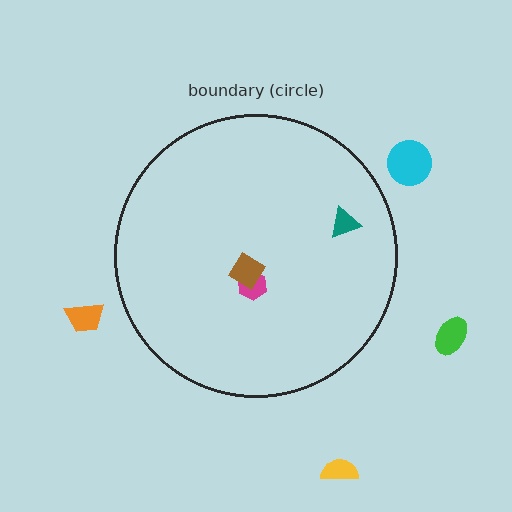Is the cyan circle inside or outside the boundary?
Outside.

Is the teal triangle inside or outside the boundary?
Inside.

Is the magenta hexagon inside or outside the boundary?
Inside.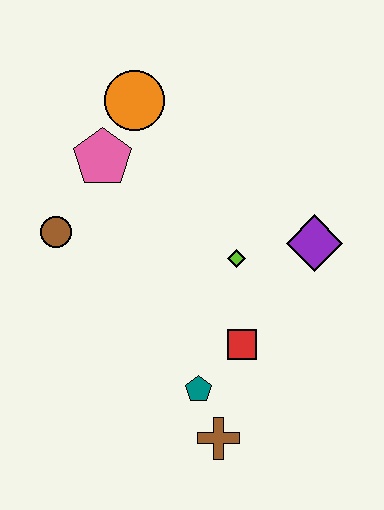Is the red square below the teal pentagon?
No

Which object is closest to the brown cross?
The teal pentagon is closest to the brown cross.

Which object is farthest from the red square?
The orange circle is farthest from the red square.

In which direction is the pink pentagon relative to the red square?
The pink pentagon is above the red square.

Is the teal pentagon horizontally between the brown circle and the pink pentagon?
No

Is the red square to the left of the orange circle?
No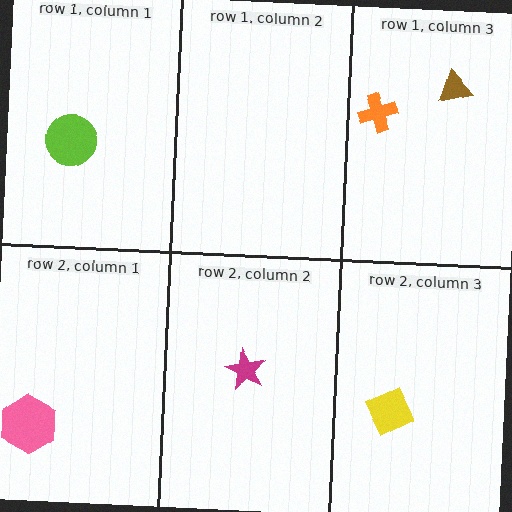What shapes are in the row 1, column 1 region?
The lime circle.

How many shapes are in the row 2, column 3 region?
1.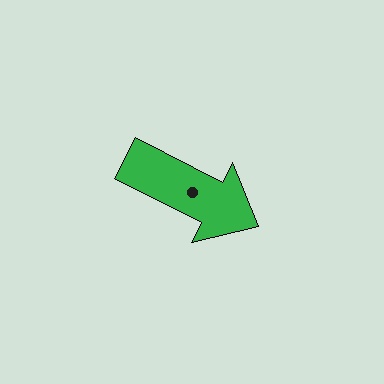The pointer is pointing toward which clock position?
Roughly 4 o'clock.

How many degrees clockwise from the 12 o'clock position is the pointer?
Approximately 117 degrees.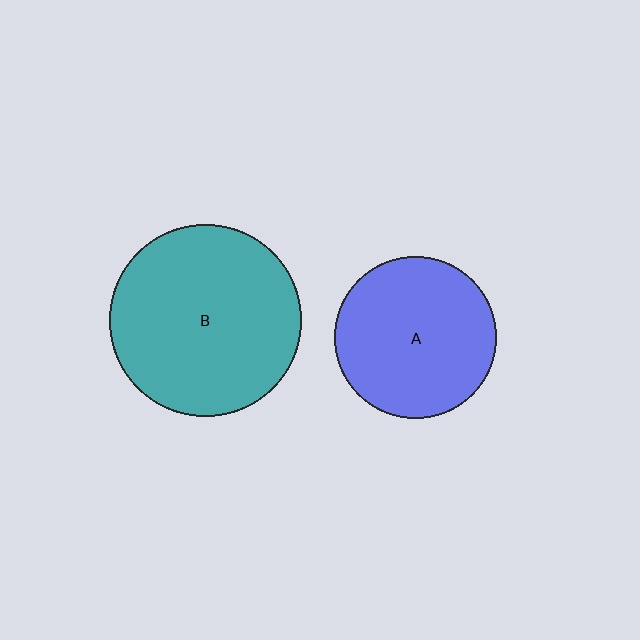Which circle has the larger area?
Circle B (teal).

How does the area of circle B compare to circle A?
Approximately 1.4 times.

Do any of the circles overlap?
No, none of the circles overlap.